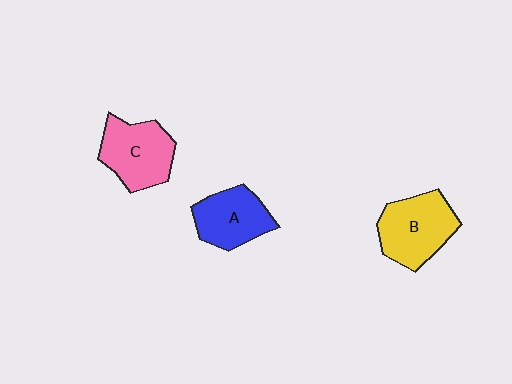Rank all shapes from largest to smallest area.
From largest to smallest: B (yellow), C (pink), A (blue).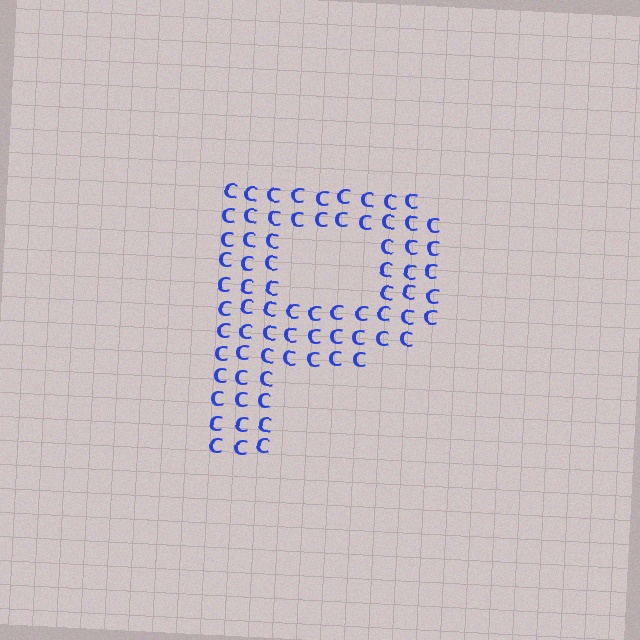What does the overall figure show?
The overall figure shows the letter P.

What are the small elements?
The small elements are letter C's.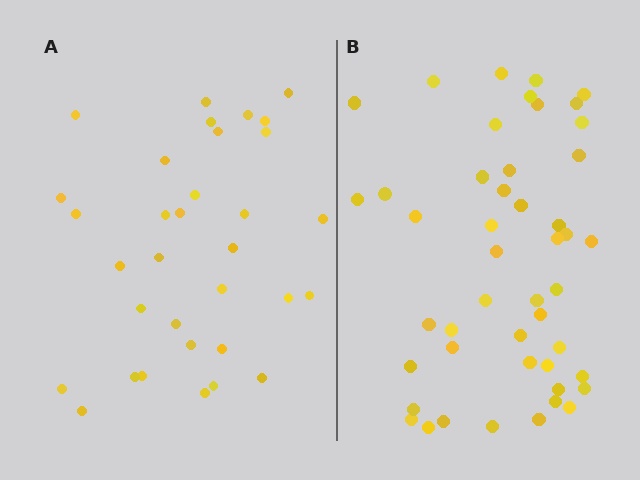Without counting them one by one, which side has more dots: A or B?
Region B (the right region) has more dots.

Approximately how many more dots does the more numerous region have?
Region B has approximately 15 more dots than region A.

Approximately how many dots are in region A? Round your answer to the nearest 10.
About 30 dots. (The exact count is 33, which rounds to 30.)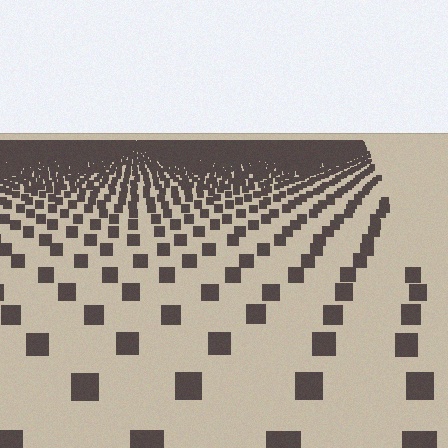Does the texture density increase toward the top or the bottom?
Density increases toward the top.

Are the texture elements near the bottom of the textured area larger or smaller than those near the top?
Larger. Near the bottom, elements are closer to the viewer and appear at a bigger on-screen size.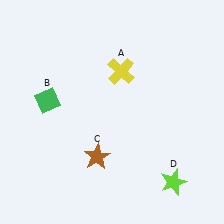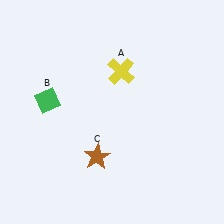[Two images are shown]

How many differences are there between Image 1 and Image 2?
There is 1 difference between the two images.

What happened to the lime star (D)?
The lime star (D) was removed in Image 2. It was in the bottom-right area of Image 1.